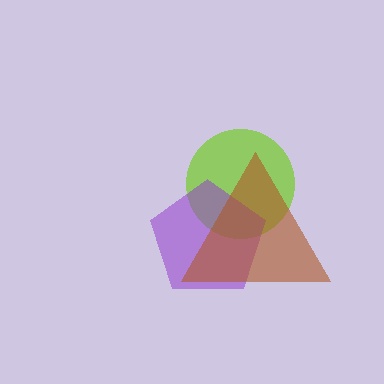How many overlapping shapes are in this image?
There are 3 overlapping shapes in the image.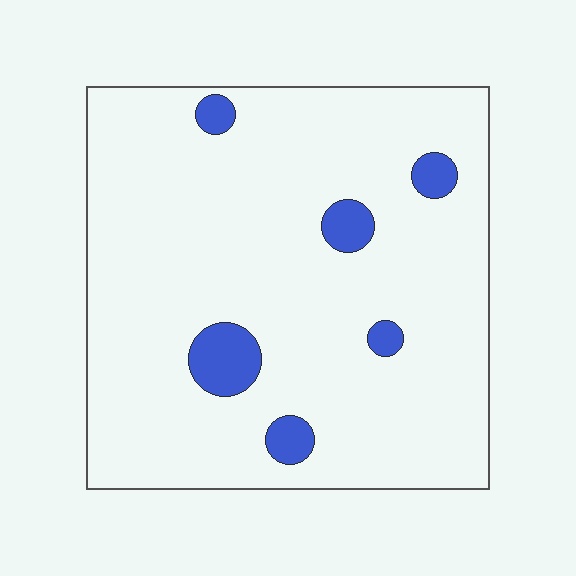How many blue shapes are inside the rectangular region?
6.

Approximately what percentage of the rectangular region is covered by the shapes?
Approximately 10%.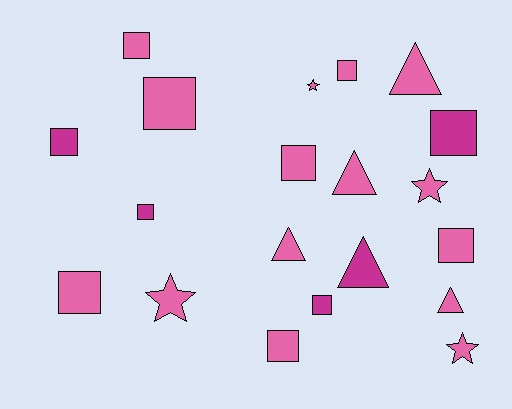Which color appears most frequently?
Pink, with 15 objects.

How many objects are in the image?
There are 20 objects.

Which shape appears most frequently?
Square, with 11 objects.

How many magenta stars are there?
There are no magenta stars.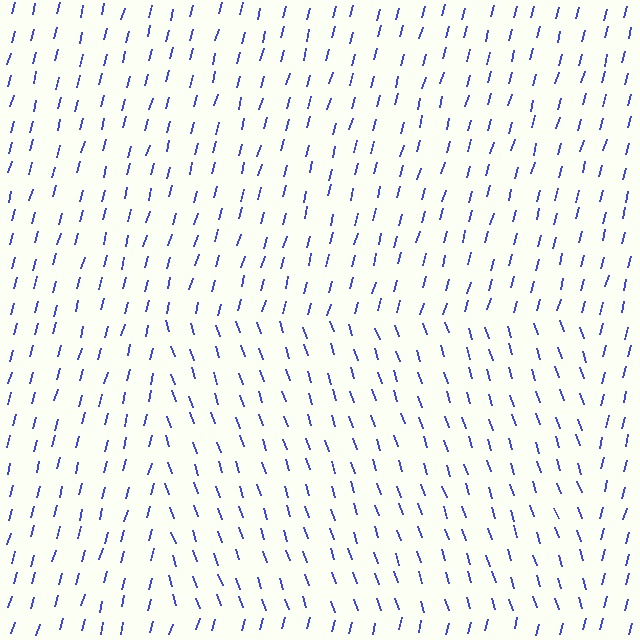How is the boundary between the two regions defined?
The boundary is defined purely by a change in line orientation (approximately 33 degrees difference). All lines are the same color and thickness.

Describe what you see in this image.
The image is filled with small blue line segments. A rectangle region in the image has lines oriented differently from the surrounding lines, creating a visible texture boundary.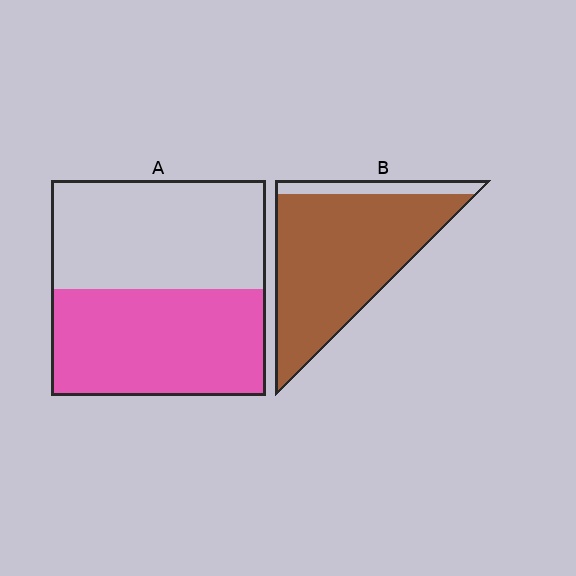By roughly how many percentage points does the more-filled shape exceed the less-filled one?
By roughly 40 percentage points (B over A).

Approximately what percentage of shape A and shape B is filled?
A is approximately 50% and B is approximately 85%.